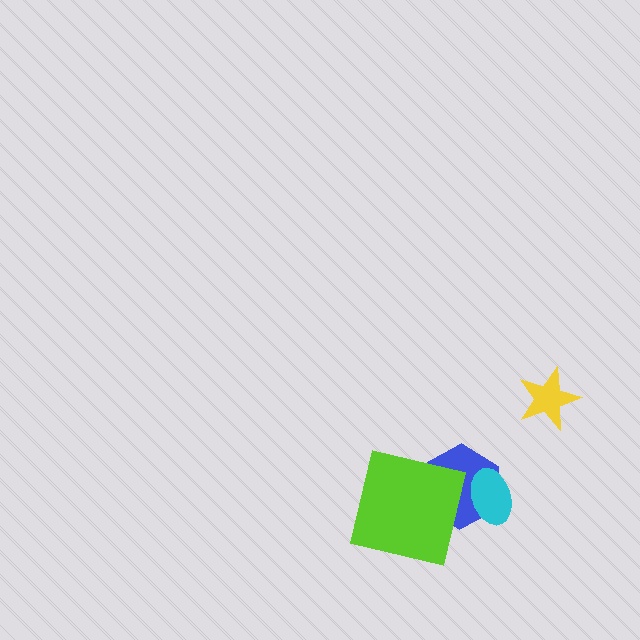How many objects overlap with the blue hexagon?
2 objects overlap with the blue hexagon.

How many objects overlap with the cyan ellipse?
1 object overlaps with the cyan ellipse.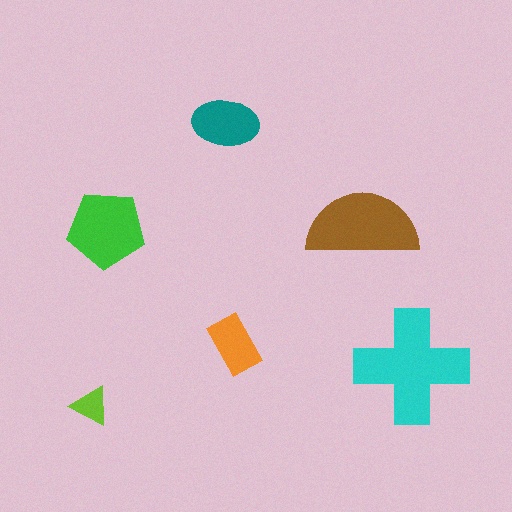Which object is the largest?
The cyan cross.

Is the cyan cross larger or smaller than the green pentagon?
Larger.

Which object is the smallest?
The lime triangle.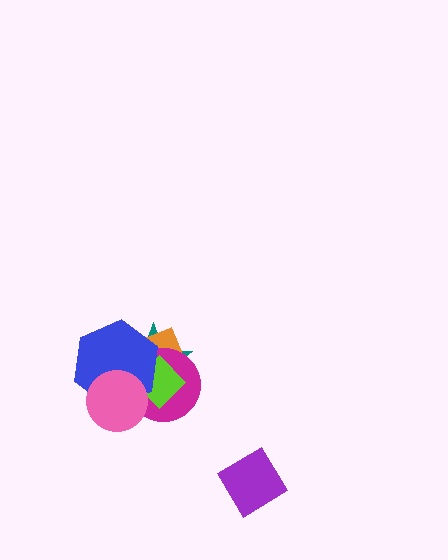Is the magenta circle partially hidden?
Yes, it is partially covered by another shape.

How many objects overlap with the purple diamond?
0 objects overlap with the purple diamond.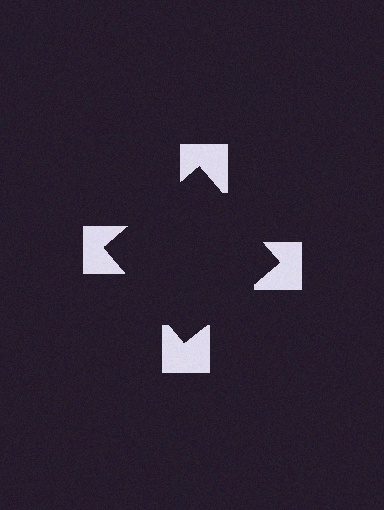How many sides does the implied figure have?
4 sides.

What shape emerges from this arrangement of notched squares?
An illusory square — its edges are inferred from the aligned wedge cuts in the notched squares, not physically drawn.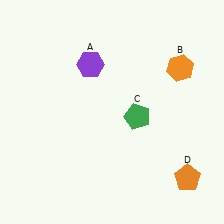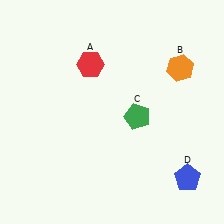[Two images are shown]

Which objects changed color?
A changed from purple to red. D changed from orange to blue.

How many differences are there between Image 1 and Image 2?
There are 2 differences between the two images.